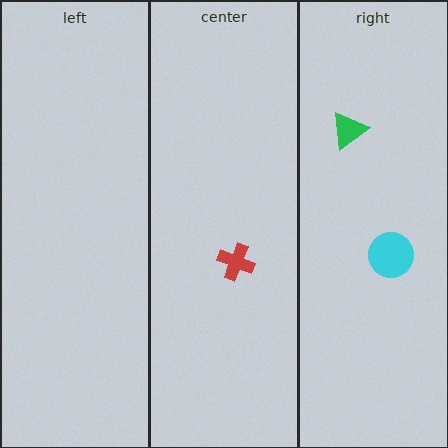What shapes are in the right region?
The green triangle, the cyan circle.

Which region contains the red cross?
The center region.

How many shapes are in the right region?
2.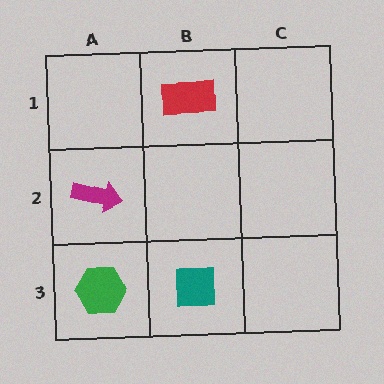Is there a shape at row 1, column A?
No, that cell is empty.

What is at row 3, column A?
A green hexagon.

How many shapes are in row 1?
1 shape.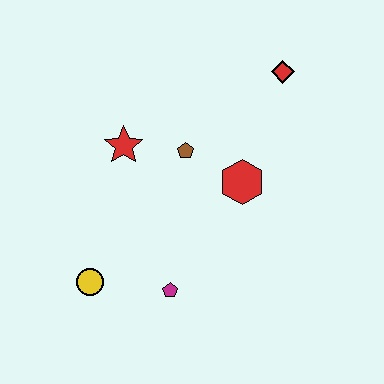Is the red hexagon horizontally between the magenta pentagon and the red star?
No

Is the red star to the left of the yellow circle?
No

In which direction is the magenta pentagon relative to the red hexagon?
The magenta pentagon is below the red hexagon.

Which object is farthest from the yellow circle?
The red diamond is farthest from the yellow circle.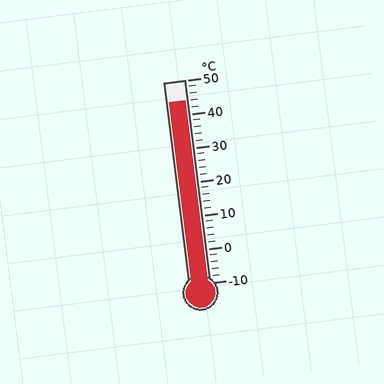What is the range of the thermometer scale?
The thermometer scale ranges from -10°C to 50°C.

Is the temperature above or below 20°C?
The temperature is above 20°C.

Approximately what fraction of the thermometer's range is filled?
The thermometer is filled to approximately 90% of its range.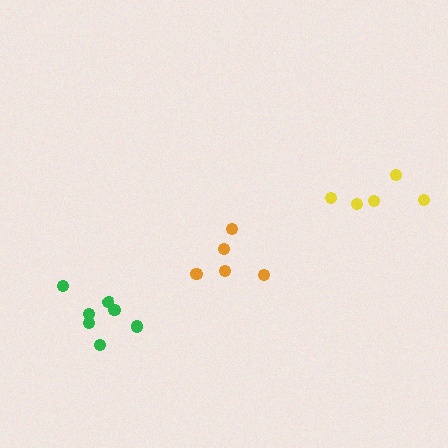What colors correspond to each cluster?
The clusters are colored: orange, yellow, green.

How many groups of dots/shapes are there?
There are 3 groups.